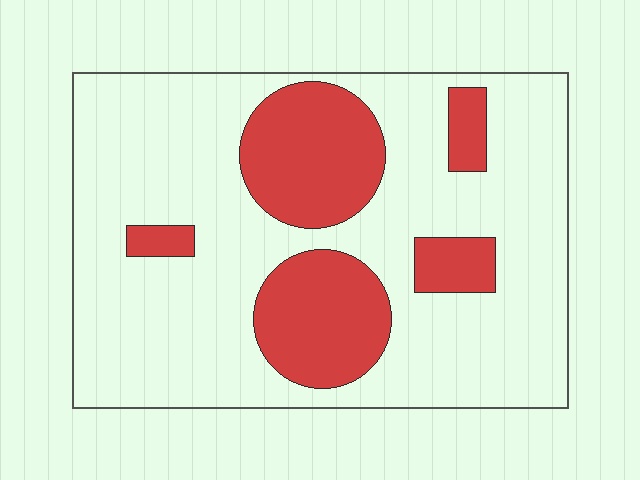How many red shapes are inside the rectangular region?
5.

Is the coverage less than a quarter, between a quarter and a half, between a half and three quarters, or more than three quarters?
Between a quarter and a half.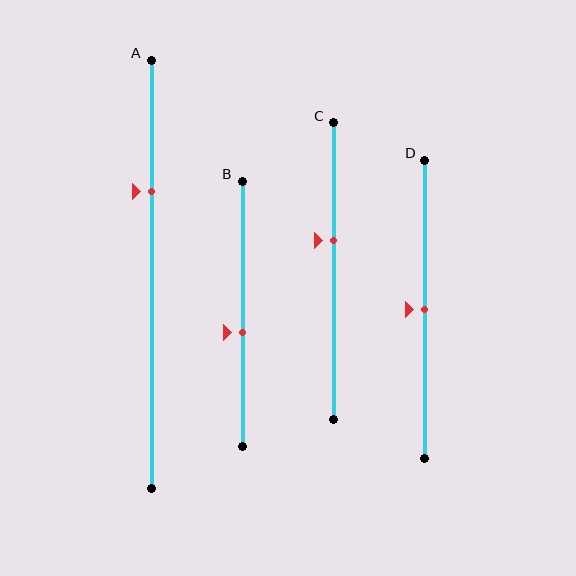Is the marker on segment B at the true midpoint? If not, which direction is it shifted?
No, the marker on segment B is shifted downward by about 7% of the segment length.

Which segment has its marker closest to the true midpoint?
Segment D has its marker closest to the true midpoint.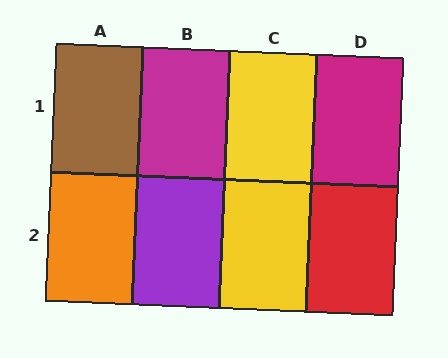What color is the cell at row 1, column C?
Yellow.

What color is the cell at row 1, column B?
Magenta.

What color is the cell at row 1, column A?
Brown.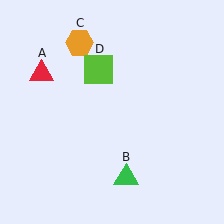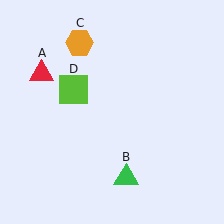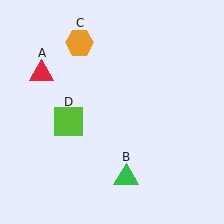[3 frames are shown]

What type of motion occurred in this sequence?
The lime square (object D) rotated counterclockwise around the center of the scene.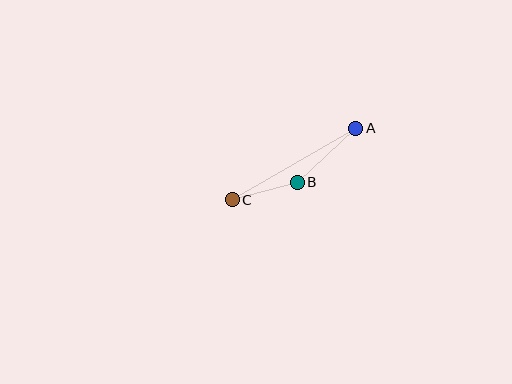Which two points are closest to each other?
Points B and C are closest to each other.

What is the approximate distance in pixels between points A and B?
The distance between A and B is approximately 80 pixels.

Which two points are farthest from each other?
Points A and C are farthest from each other.